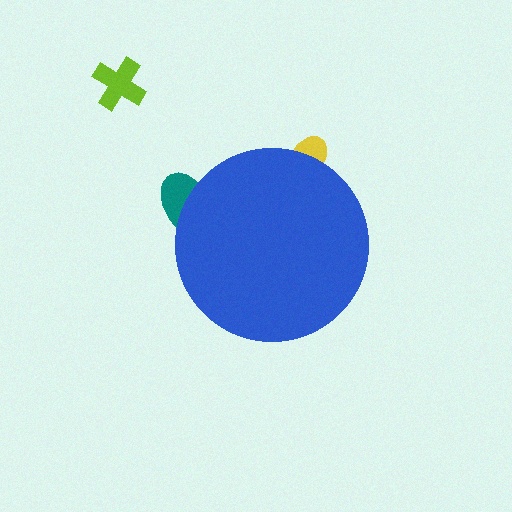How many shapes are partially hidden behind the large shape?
2 shapes are partially hidden.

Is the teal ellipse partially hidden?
Yes, the teal ellipse is partially hidden behind the blue circle.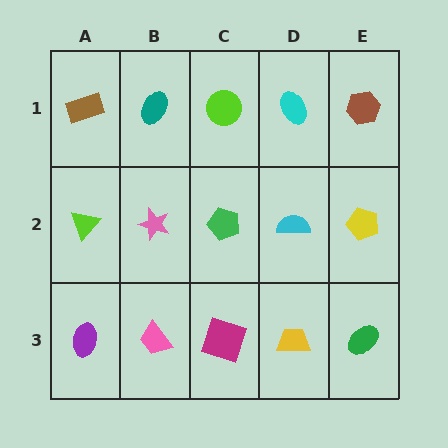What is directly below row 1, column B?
A pink star.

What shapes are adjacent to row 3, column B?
A pink star (row 2, column B), a purple ellipse (row 3, column A), a magenta square (row 3, column C).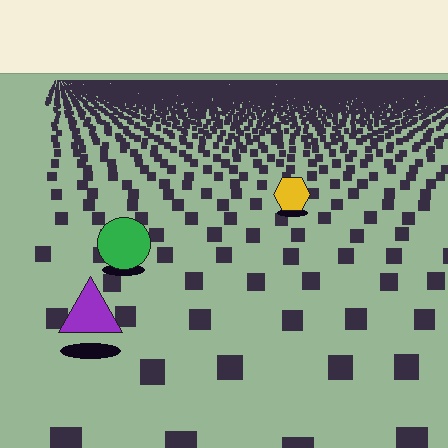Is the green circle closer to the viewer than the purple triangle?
No. The purple triangle is closer — you can tell from the texture gradient: the ground texture is coarser near it.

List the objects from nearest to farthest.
From nearest to farthest: the purple triangle, the green circle, the yellow hexagon.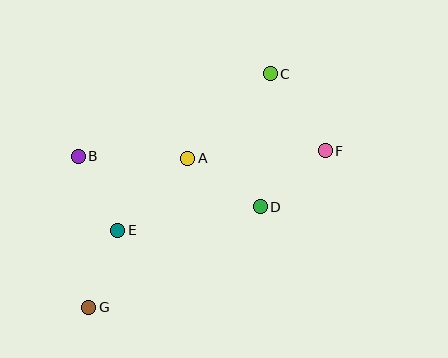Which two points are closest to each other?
Points E and G are closest to each other.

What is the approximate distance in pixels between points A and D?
The distance between A and D is approximately 87 pixels.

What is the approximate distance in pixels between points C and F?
The distance between C and F is approximately 95 pixels.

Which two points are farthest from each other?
Points C and G are farthest from each other.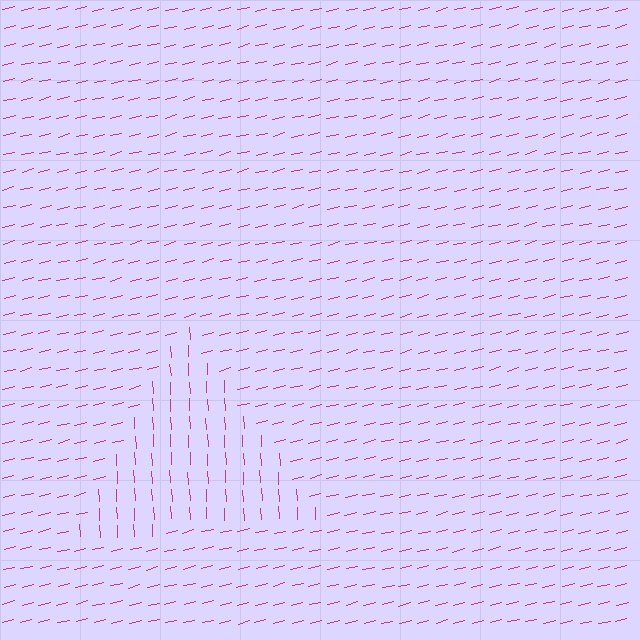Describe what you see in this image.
The image is filled with small magenta line segments. A triangle region in the image has lines oriented differently from the surrounding lines, creating a visible texture boundary.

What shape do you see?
I see a triangle.